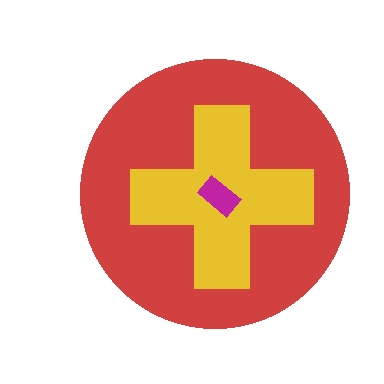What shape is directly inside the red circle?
The yellow cross.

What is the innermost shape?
The magenta rectangle.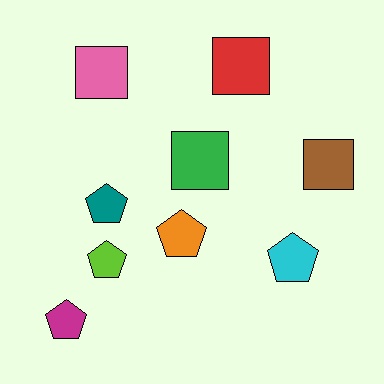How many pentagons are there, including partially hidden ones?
There are 5 pentagons.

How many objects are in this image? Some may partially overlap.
There are 9 objects.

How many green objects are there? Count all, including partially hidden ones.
There is 1 green object.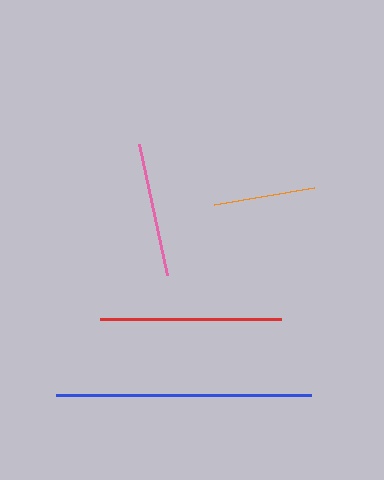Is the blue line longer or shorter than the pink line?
The blue line is longer than the pink line.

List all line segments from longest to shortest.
From longest to shortest: blue, red, pink, orange.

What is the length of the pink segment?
The pink segment is approximately 135 pixels long.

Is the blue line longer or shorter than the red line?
The blue line is longer than the red line.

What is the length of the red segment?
The red segment is approximately 181 pixels long.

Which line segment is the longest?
The blue line is the longest at approximately 255 pixels.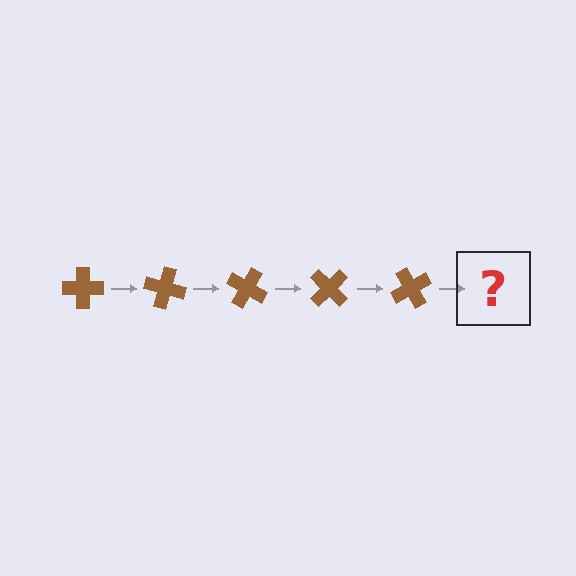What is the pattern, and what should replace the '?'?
The pattern is that the cross rotates 15 degrees each step. The '?' should be a brown cross rotated 75 degrees.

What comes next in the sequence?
The next element should be a brown cross rotated 75 degrees.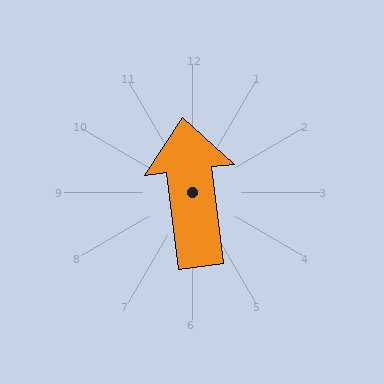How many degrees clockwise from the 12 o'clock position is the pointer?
Approximately 353 degrees.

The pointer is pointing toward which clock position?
Roughly 12 o'clock.